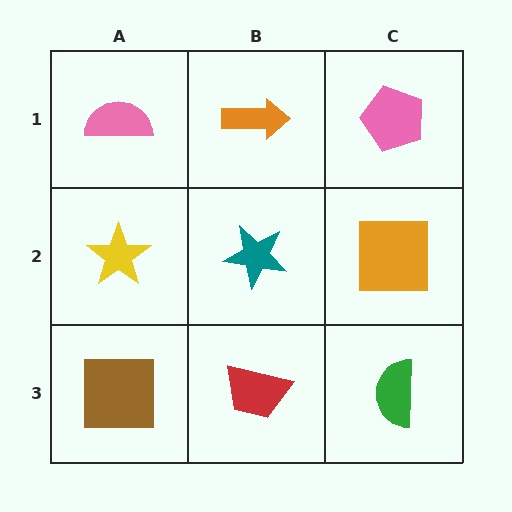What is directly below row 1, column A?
A yellow star.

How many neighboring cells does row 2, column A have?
3.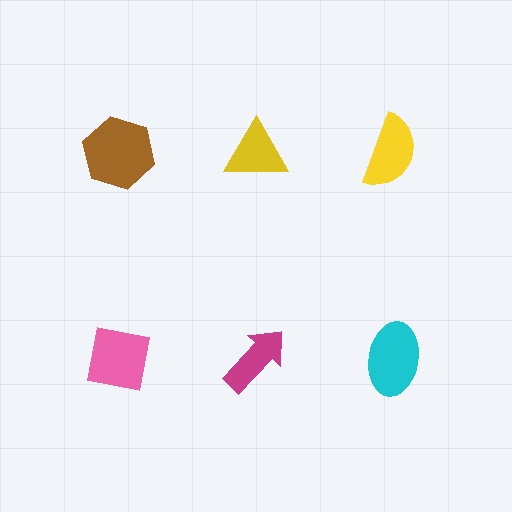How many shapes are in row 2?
3 shapes.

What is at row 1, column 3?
A yellow semicircle.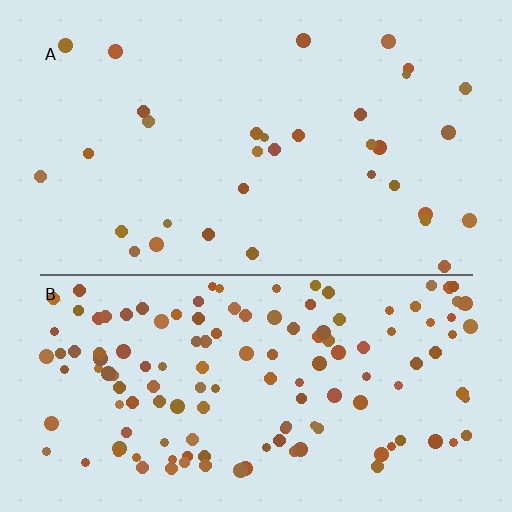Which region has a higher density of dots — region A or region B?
B (the bottom).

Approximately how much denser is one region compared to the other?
Approximately 4.2× — region B over region A.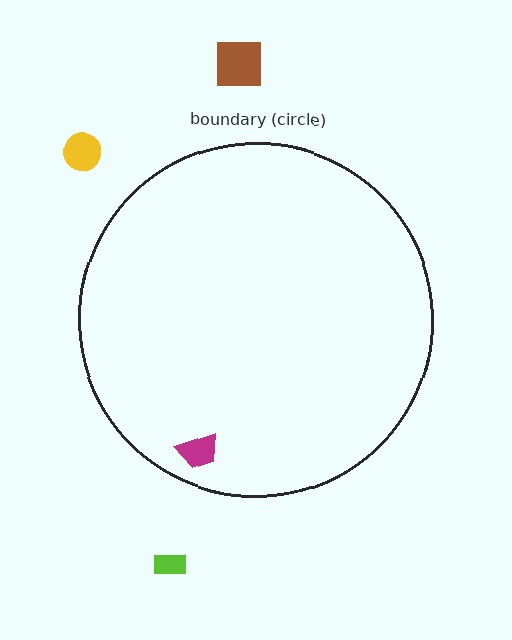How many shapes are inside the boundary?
1 inside, 3 outside.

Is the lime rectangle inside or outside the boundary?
Outside.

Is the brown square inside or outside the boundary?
Outside.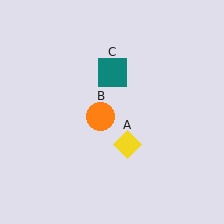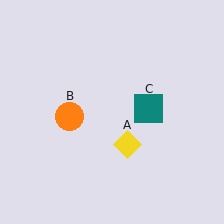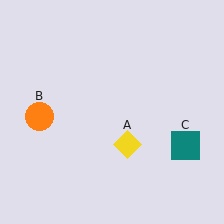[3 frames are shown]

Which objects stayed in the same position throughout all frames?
Yellow diamond (object A) remained stationary.